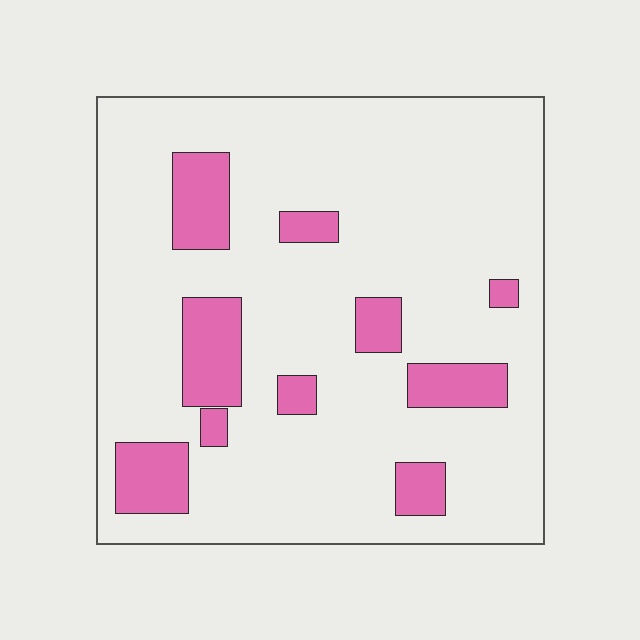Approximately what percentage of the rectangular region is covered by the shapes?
Approximately 15%.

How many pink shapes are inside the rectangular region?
10.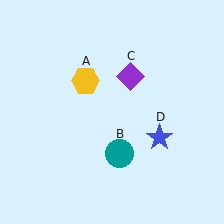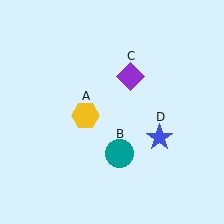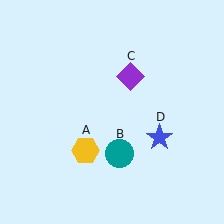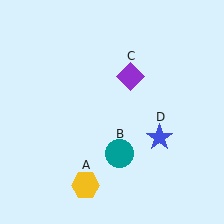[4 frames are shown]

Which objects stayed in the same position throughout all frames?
Teal circle (object B) and purple diamond (object C) and blue star (object D) remained stationary.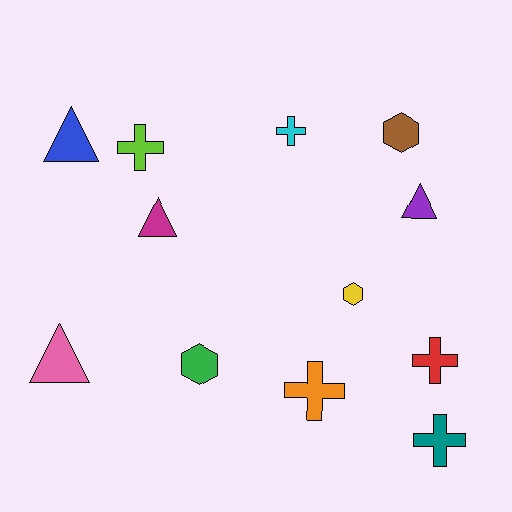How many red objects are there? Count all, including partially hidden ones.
There is 1 red object.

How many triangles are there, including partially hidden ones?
There are 4 triangles.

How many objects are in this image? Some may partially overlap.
There are 12 objects.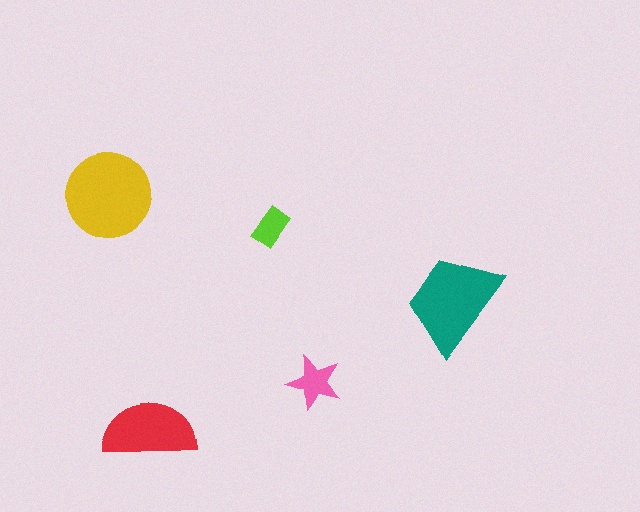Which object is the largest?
The yellow circle.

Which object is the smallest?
The lime rectangle.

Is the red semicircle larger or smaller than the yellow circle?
Smaller.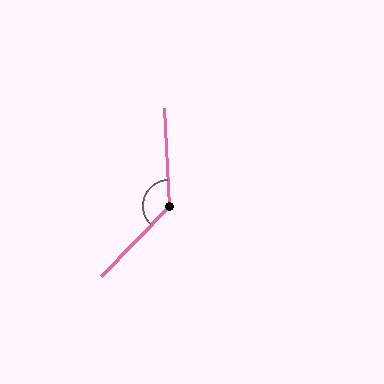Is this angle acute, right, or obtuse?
It is obtuse.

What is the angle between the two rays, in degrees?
Approximately 133 degrees.